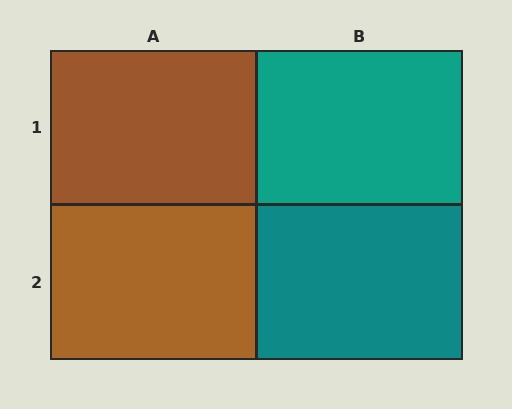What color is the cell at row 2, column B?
Teal.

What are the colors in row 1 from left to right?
Brown, teal.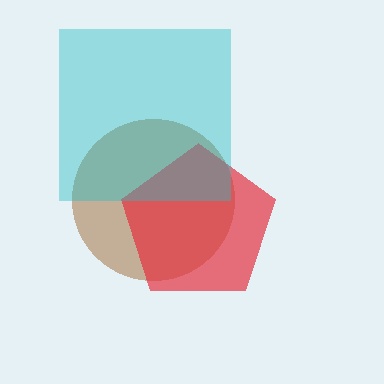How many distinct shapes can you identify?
There are 3 distinct shapes: a brown circle, a red pentagon, a cyan square.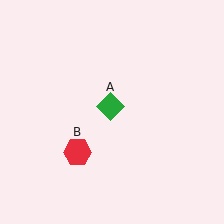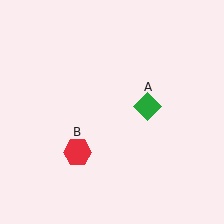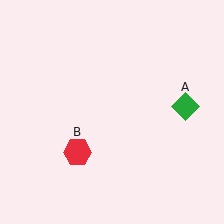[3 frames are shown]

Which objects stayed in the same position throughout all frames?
Red hexagon (object B) remained stationary.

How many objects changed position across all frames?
1 object changed position: green diamond (object A).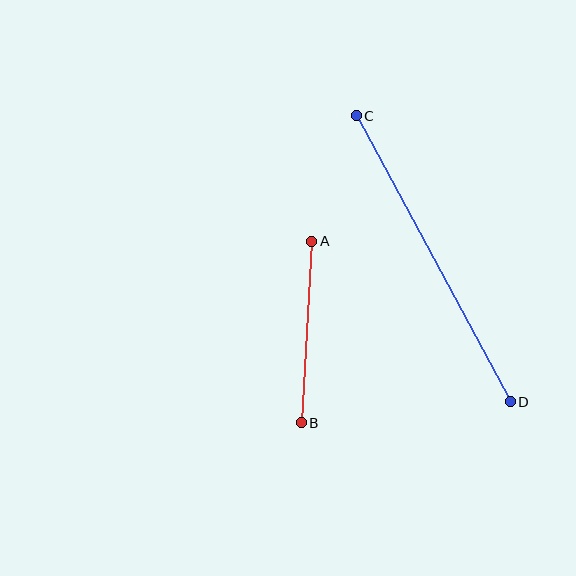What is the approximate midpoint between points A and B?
The midpoint is at approximately (306, 332) pixels.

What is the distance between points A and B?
The distance is approximately 182 pixels.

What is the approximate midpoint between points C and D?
The midpoint is at approximately (433, 259) pixels.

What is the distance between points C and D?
The distance is approximately 325 pixels.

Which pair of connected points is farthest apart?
Points C and D are farthest apart.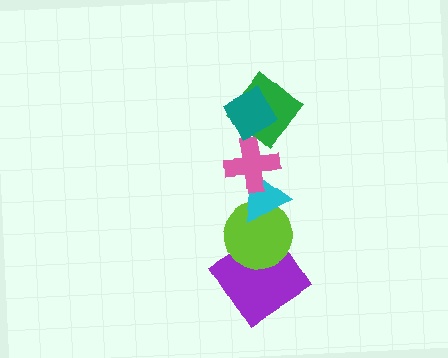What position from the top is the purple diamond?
The purple diamond is 6th from the top.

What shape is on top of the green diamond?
The teal square is on top of the green diamond.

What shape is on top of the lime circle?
The cyan triangle is on top of the lime circle.